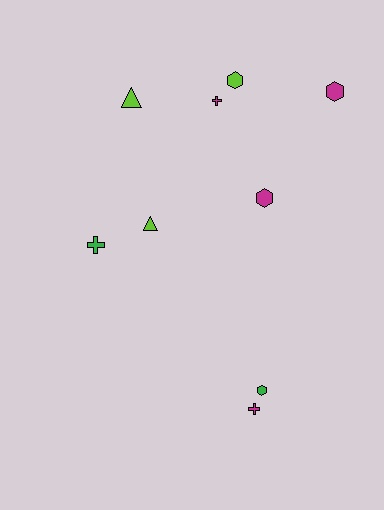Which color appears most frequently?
Magenta, with 4 objects.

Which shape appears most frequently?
Hexagon, with 4 objects.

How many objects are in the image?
There are 9 objects.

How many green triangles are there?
There are no green triangles.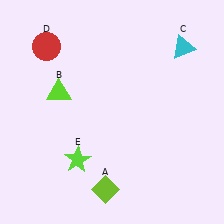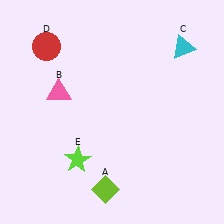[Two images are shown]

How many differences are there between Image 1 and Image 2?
There is 1 difference between the two images.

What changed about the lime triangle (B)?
In Image 1, B is lime. In Image 2, it changed to pink.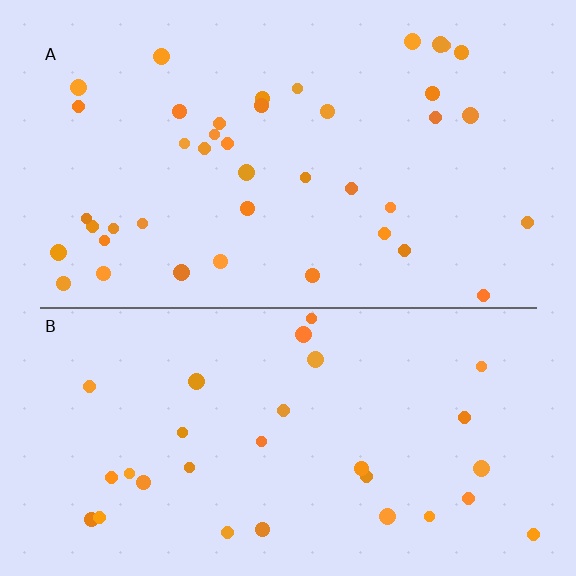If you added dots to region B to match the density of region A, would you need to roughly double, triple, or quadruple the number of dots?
Approximately double.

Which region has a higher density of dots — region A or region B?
A (the top).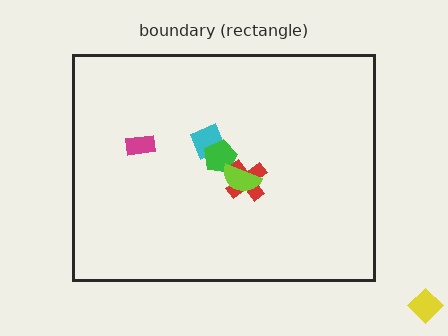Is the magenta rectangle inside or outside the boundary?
Inside.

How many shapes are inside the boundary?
5 inside, 1 outside.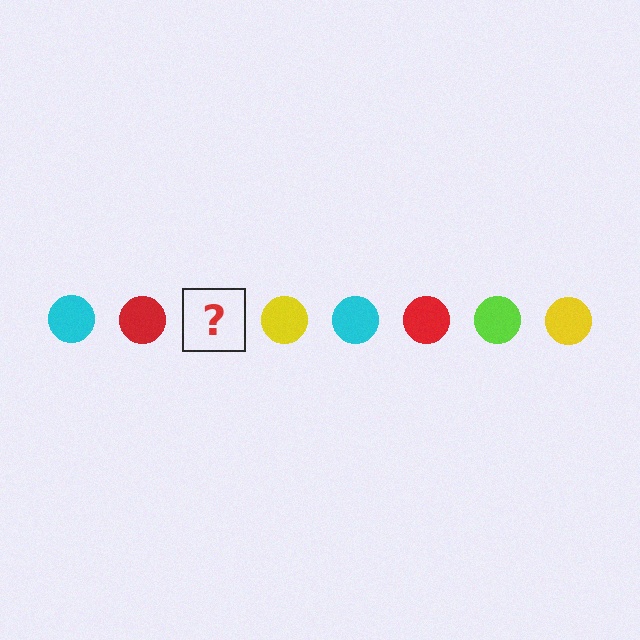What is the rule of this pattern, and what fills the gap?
The rule is that the pattern cycles through cyan, red, lime, yellow circles. The gap should be filled with a lime circle.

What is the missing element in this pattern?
The missing element is a lime circle.